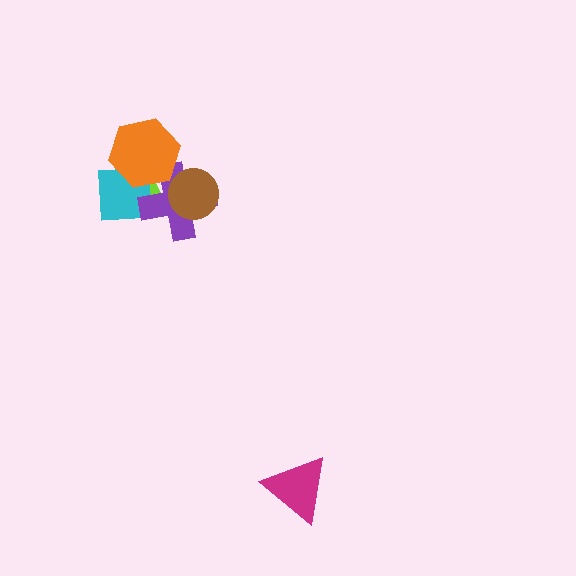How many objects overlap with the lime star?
4 objects overlap with the lime star.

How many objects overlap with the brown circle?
2 objects overlap with the brown circle.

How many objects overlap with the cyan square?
3 objects overlap with the cyan square.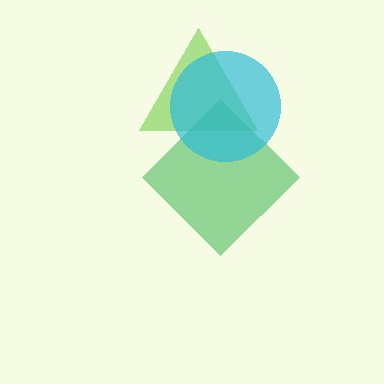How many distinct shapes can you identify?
There are 3 distinct shapes: a lime triangle, a green diamond, a cyan circle.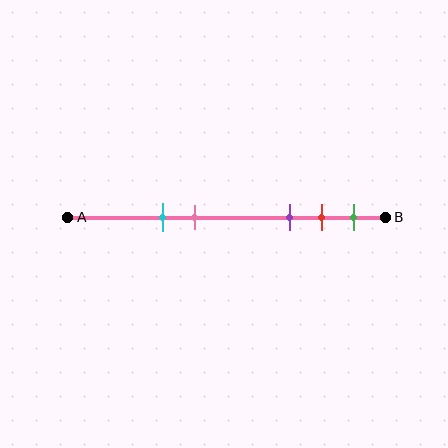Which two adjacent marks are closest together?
The red and green marks are the closest adjacent pair.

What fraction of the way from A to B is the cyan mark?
The cyan mark is approximately 30% (0.3) of the way from A to B.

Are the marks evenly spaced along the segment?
No, the marks are not evenly spaced.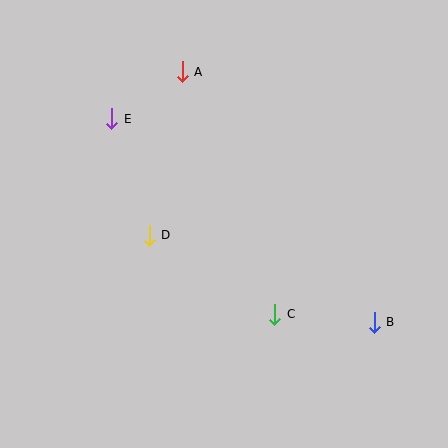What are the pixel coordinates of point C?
Point C is at (275, 314).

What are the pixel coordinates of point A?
Point A is at (182, 72).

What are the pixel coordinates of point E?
Point E is at (112, 119).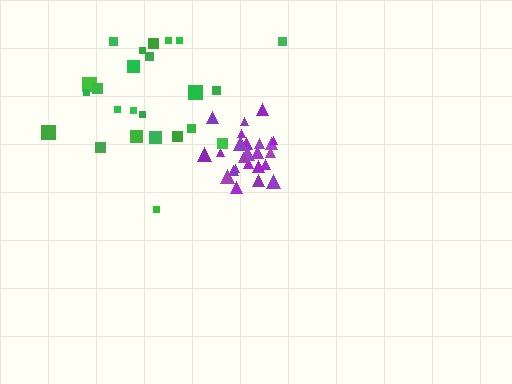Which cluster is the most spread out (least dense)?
Green.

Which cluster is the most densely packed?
Purple.